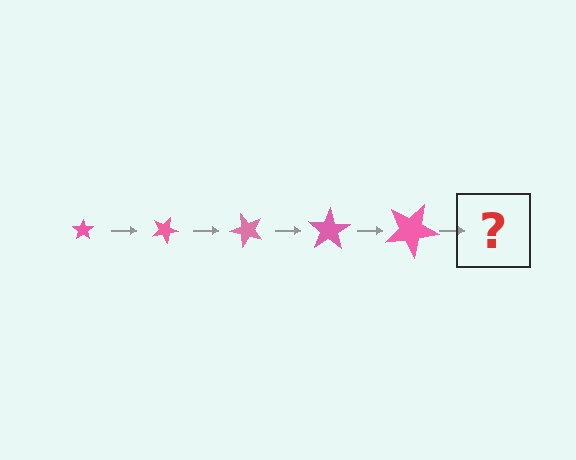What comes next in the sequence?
The next element should be a star, larger than the previous one and rotated 125 degrees from the start.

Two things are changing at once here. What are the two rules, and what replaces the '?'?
The two rules are that the star grows larger each step and it rotates 25 degrees each step. The '?' should be a star, larger than the previous one and rotated 125 degrees from the start.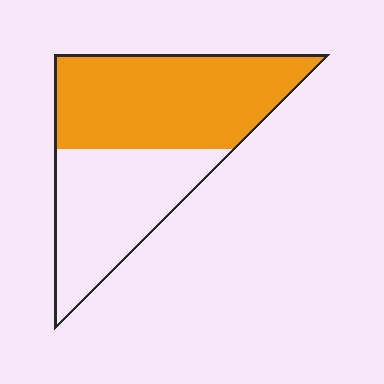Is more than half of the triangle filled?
Yes.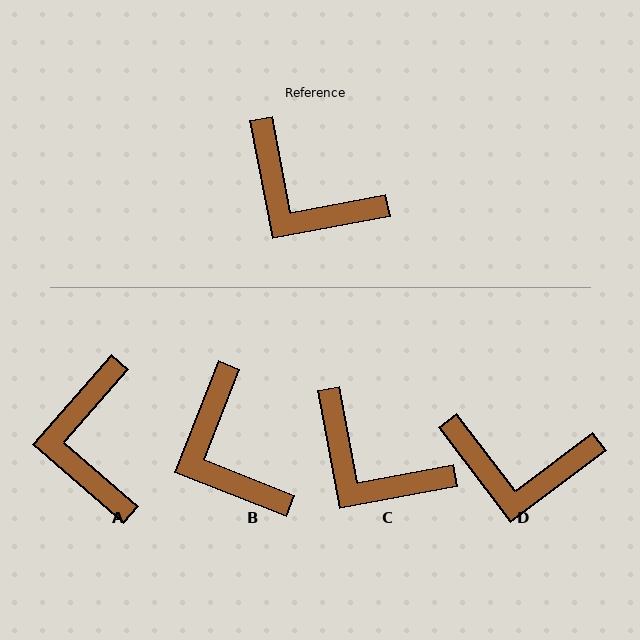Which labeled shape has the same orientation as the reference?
C.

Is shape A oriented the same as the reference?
No, it is off by about 52 degrees.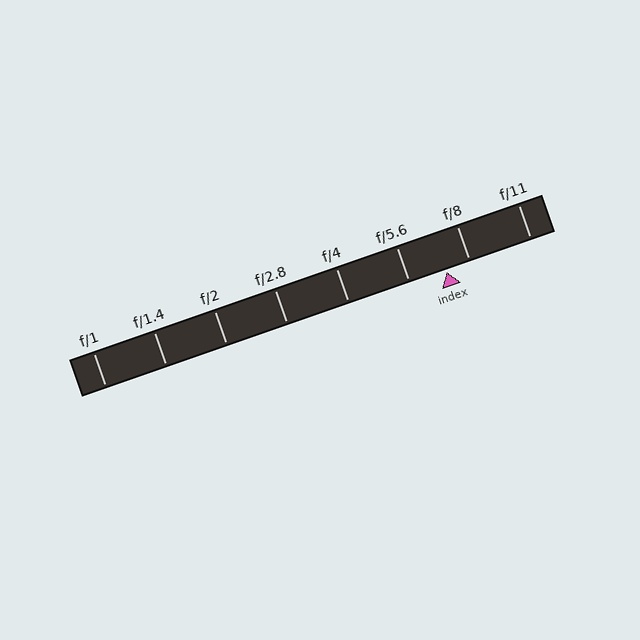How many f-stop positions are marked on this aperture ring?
There are 8 f-stop positions marked.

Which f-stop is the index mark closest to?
The index mark is closest to f/8.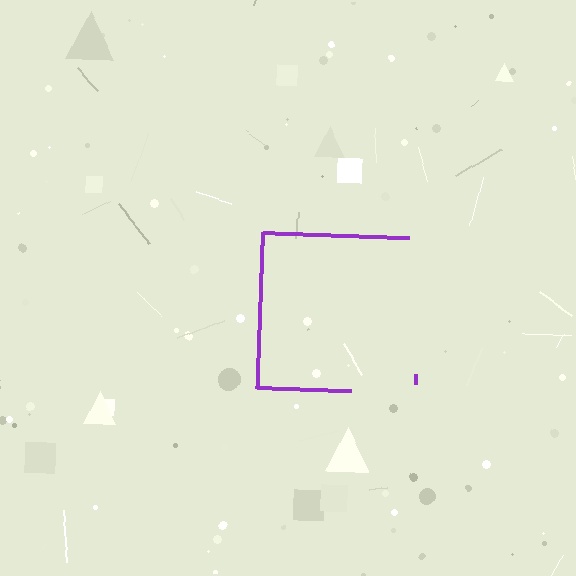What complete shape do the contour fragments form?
The contour fragments form a square.